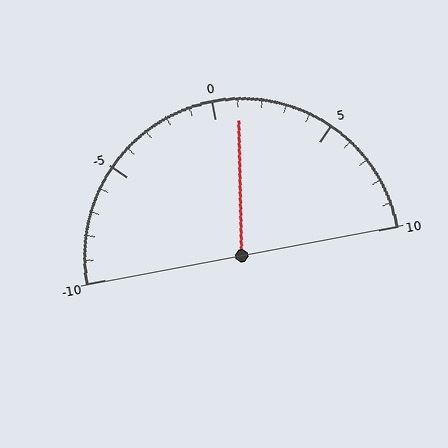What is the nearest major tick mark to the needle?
The nearest major tick mark is 0.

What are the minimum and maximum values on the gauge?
The gauge ranges from -10 to 10.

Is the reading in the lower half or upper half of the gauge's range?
The reading is in the upper half of the range (-10 to 10).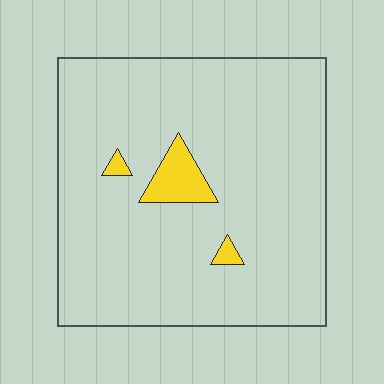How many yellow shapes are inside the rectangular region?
3.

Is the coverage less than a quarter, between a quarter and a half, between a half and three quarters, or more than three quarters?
Less than a quarter.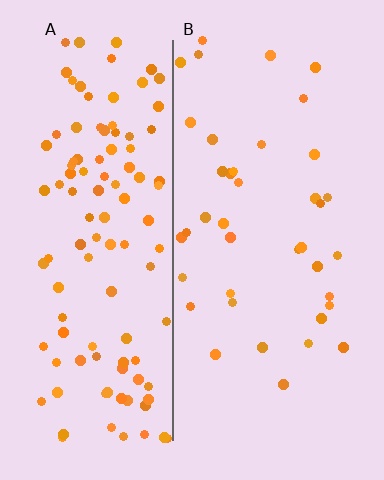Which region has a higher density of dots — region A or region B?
A (the left).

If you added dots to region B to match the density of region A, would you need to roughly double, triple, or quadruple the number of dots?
Approximately triple.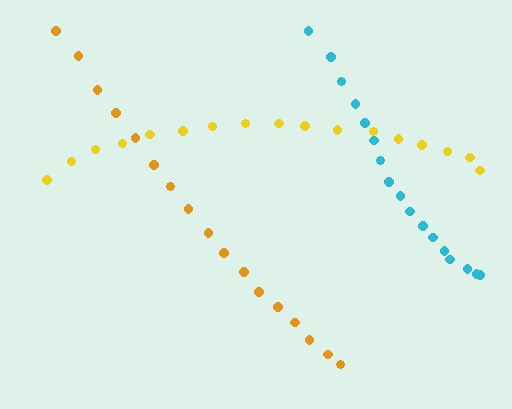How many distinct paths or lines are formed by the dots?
There are 3 distinct paths.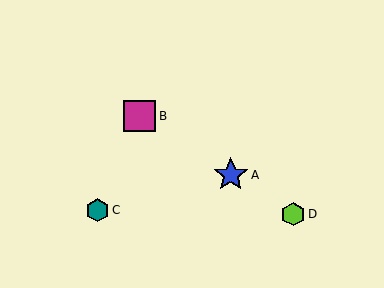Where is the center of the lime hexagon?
The center of the lime hexagon is at (293, 214).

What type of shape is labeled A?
Shape A is a blue star.